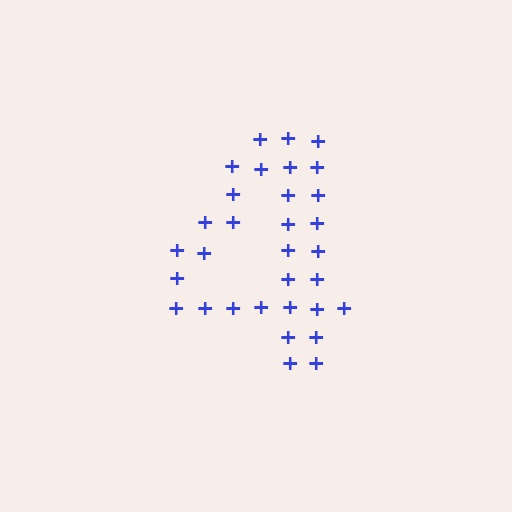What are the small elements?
The small elements are plus signs.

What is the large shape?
The large shape is the digit 4.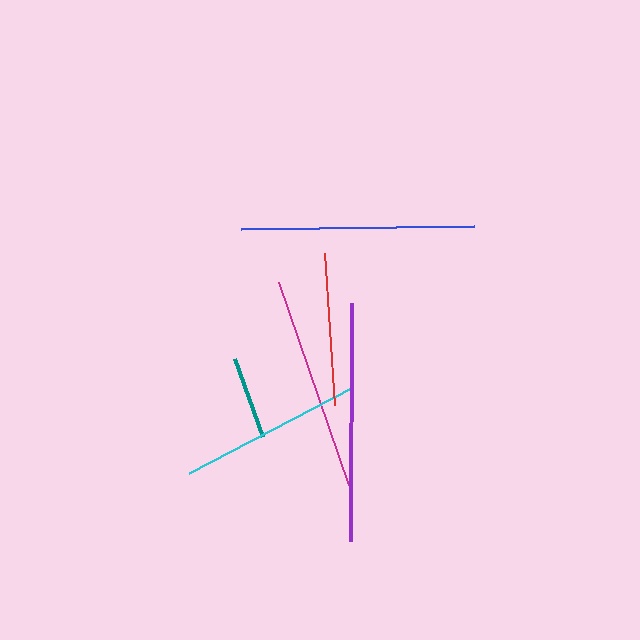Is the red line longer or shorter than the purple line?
The purple line is longer than the red line.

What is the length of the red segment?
The red segment is approximately 152 pixels long.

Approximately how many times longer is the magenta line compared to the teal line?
The magenta line is approximately 2.6 times the length of the teal line.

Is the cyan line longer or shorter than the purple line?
The purple line is longer than the cyan line.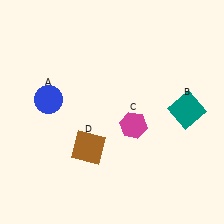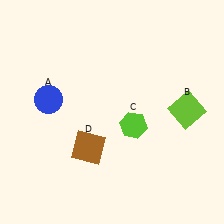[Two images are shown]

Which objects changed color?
B changed from teal to lime. C changed from magenta to lime.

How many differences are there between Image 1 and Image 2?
There are 2 differences between the two images.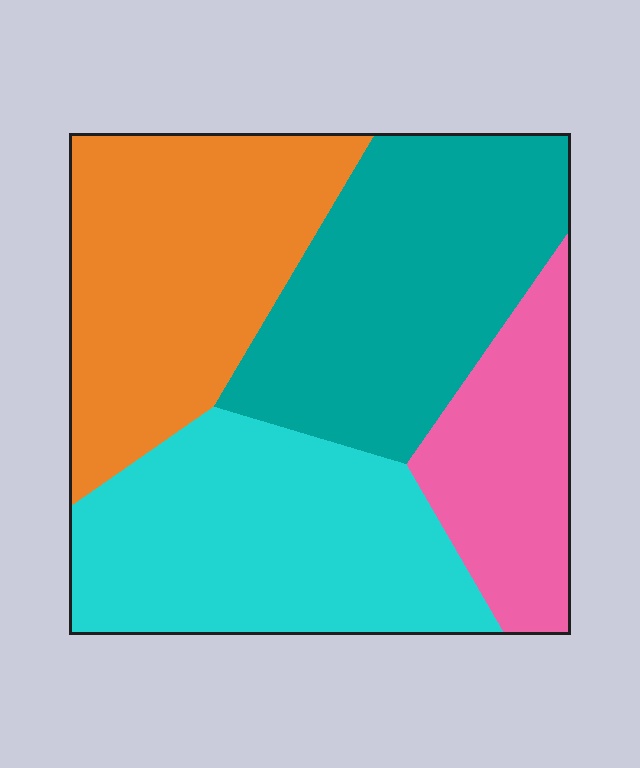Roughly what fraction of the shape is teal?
Teal takes up about one quarter (1/4) of the shape.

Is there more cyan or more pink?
Cyan.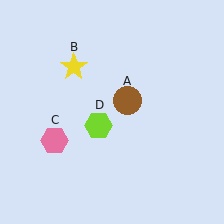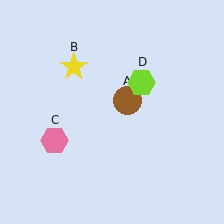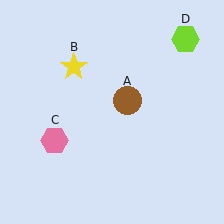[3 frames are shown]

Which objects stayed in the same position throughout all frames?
Brown circle (object A) and yellow star (object B) and pink hexagon (object C) remained stationary.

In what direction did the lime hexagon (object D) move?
The lime hexagon (object D) moved up and to the right.